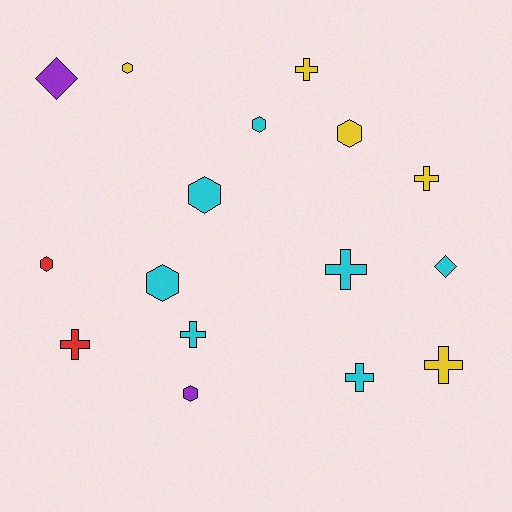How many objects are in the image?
There are 16 objects.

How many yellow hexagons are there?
There are 2 yellow hexagons.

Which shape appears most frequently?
Hexagon, with 7 objects.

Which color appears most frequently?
Cyan, with 7 objects.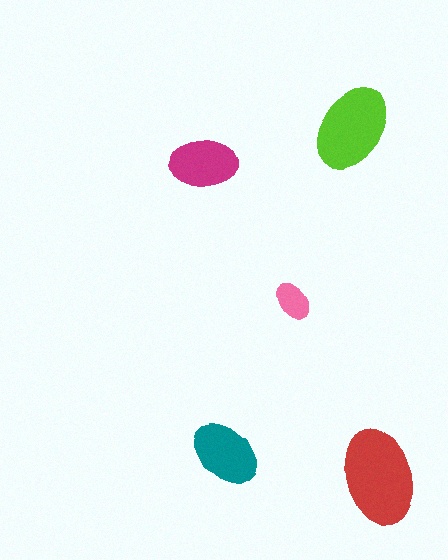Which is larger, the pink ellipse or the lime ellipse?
The lime one.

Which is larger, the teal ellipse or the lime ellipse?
The lime one.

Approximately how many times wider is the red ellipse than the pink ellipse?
About 2.5 times wider.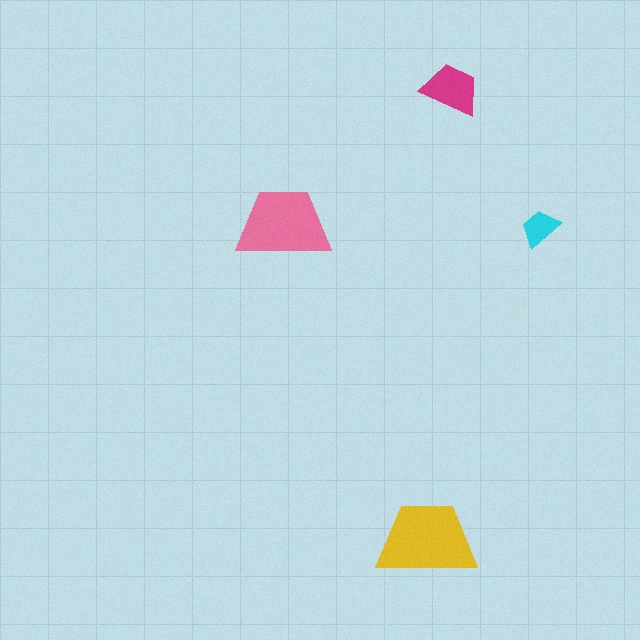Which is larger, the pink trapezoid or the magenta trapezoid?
The pink one.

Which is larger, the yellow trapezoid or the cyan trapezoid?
The yellow one.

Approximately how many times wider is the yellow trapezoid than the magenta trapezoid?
About 1.5 times wider.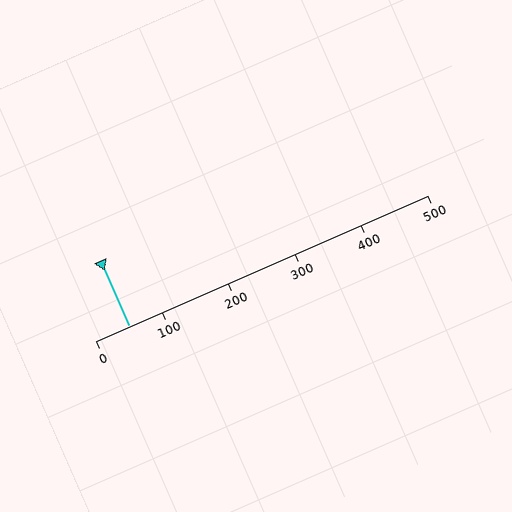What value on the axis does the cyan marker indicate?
The marker indicates approximately 50.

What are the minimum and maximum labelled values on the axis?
The axis runs from 0 to 500.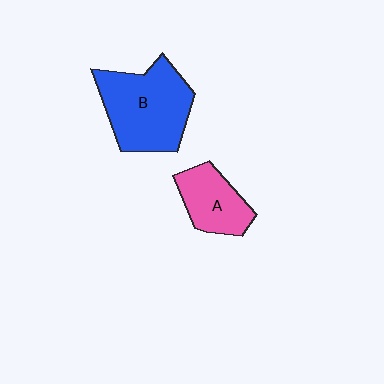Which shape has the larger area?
Shape B (blue).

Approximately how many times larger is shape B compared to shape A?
Approximately 1.8 times.